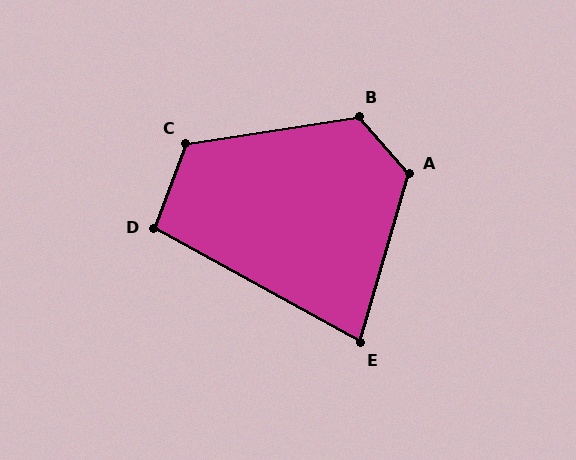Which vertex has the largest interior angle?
B, at approximately 123 degrees.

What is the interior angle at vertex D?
Approximately 98 degrees (obtuse).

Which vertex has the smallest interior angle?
E, at approximately 77 degrees.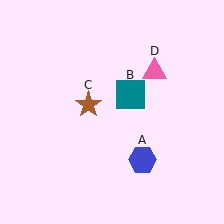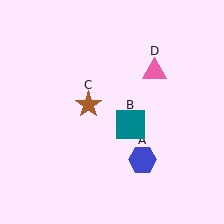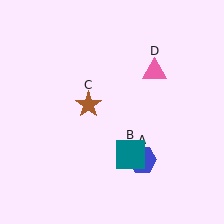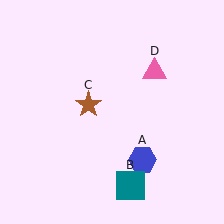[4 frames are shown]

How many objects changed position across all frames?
1 object changed position: teal square (object B).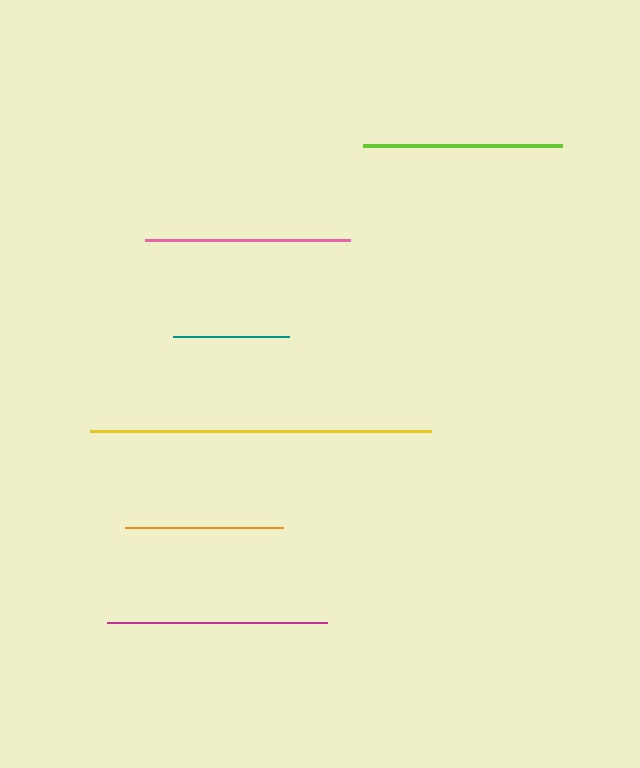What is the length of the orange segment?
The orange segment is approximately 157 pixels long.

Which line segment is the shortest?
The teal line is the shortest at approximately 116 pixels.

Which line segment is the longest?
The yellow line is the longest at approximately 341 pixels.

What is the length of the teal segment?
The teal segment is approximately 116 pixels long.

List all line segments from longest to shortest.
From longest to shortest: yellow, magenta, pink, lime, orange, teal.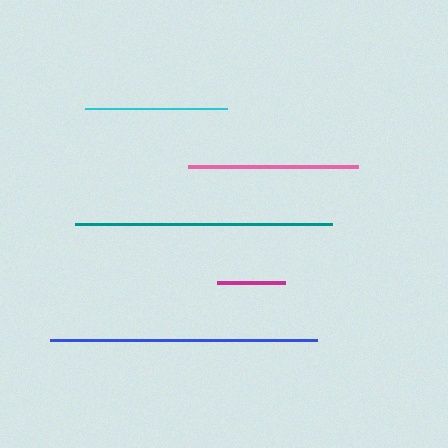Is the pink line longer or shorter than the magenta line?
The pink line is longer than the magenta line.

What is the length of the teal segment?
The teal segment is approximately 256 pixels long.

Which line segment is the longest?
The blue line is the longest at approximately 267 pixels.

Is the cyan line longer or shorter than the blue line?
The blue line is longer than the cyan line.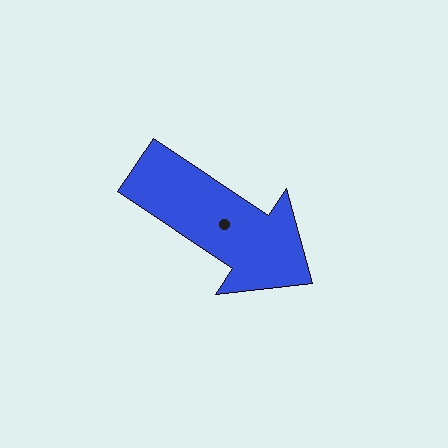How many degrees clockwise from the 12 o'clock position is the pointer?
Approximately 124 degrees.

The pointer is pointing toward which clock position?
Roughly 4 o'clock.